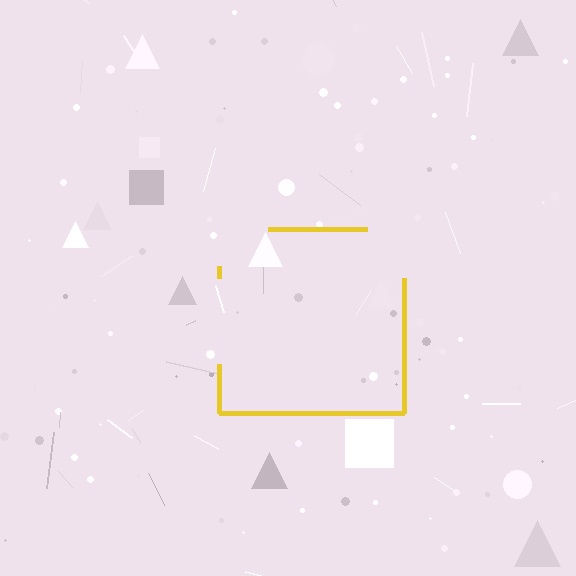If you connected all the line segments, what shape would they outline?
They would outline a square.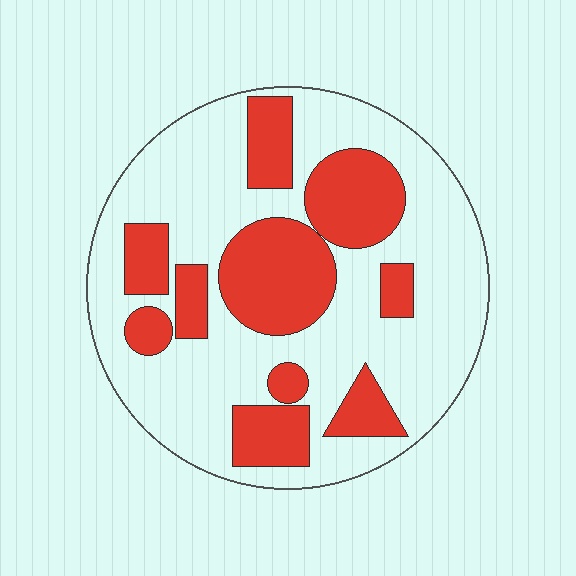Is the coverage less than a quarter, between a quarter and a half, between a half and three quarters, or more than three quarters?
Between a quarter and a half.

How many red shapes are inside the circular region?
10.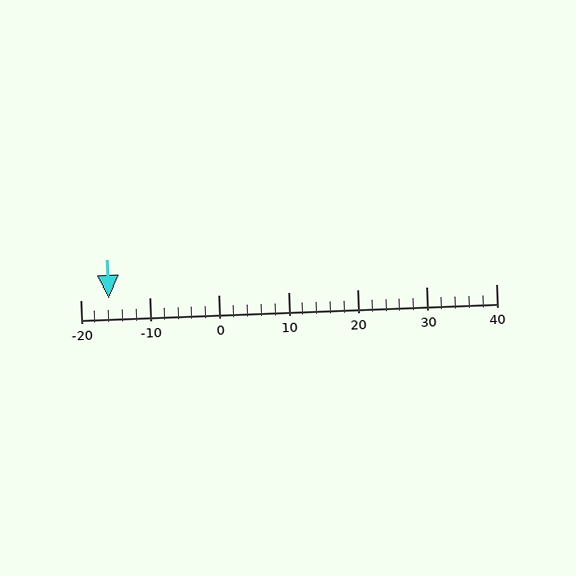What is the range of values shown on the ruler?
The ruler shows values from -20 to 40.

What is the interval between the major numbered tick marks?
The major tick marks are spaced 10 units apart.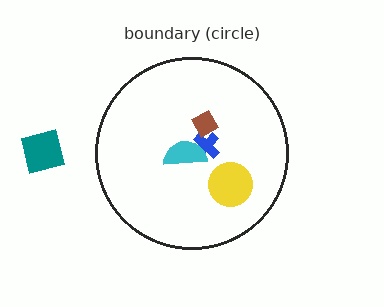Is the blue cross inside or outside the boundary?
Inside.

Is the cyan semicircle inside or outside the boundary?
Inside.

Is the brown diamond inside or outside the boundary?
Inside.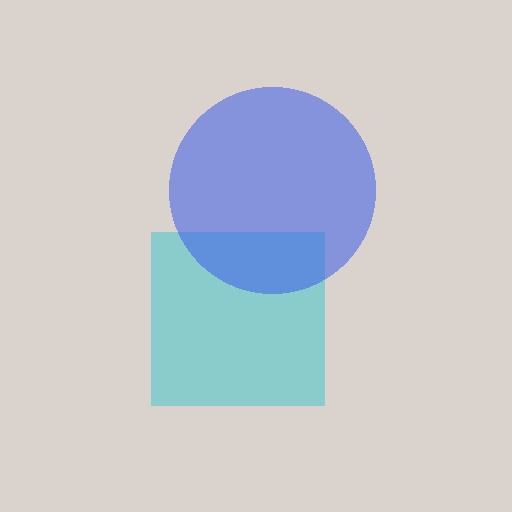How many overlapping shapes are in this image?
There are 2 overlapping shapes in the image.